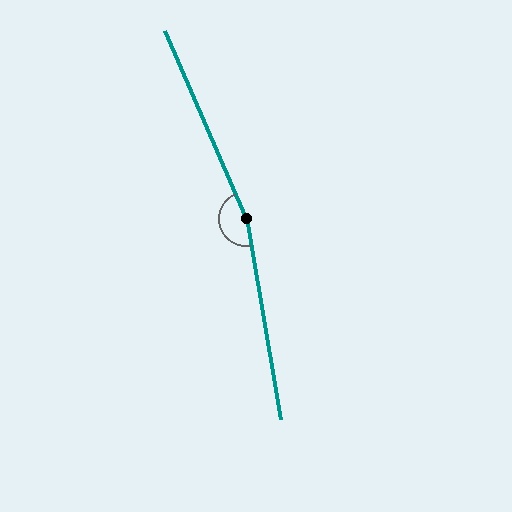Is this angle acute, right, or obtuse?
It is obtuse.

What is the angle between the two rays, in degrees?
Approximately 166 degrees.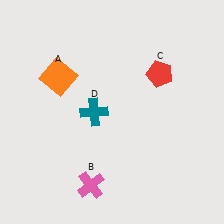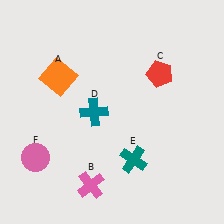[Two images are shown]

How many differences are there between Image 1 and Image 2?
There are 2 differences between the two images.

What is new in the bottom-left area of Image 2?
A pink circle (F) was added in the bottom-left area of Image 2.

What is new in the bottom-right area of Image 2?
A teal cross (E) was added in the bottom-right area of Image 2.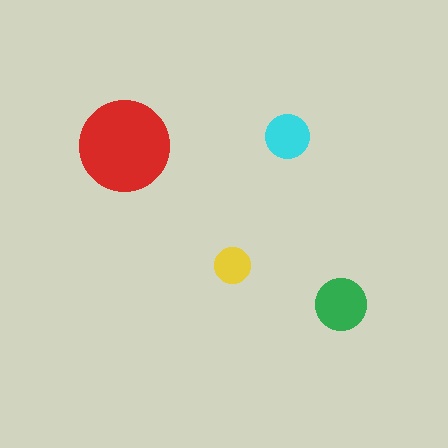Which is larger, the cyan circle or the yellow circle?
The cyan one.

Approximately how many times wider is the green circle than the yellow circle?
About 1.5 times wider.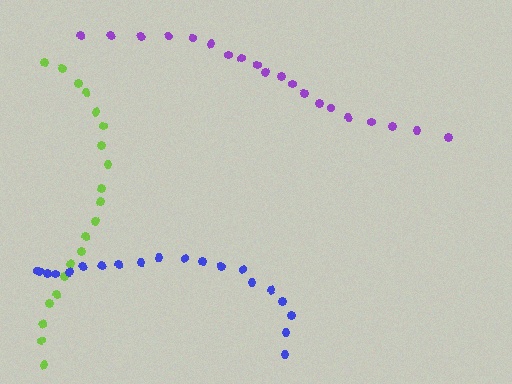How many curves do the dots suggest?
There are 3 distinct paths.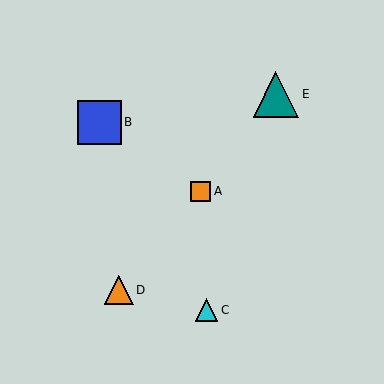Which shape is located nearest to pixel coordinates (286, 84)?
The teal triangle (labeled E) at (276, 94) is nearest to that location.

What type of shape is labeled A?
Shape A is an orange square.